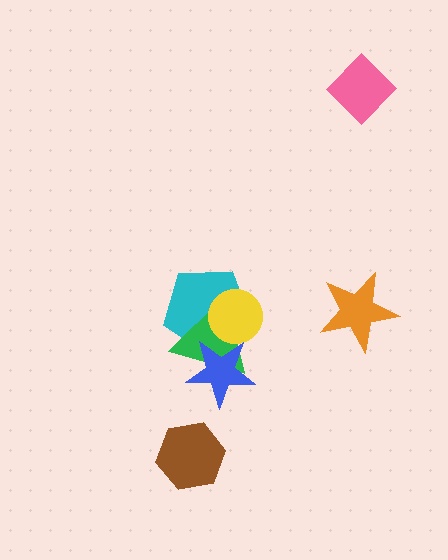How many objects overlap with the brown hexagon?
0 objects overlap with the brown hexagon.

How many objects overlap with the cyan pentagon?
3 objects overlap with the cyan pentagon.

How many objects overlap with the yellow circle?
3 objects overlap with the yellow circle.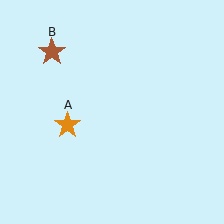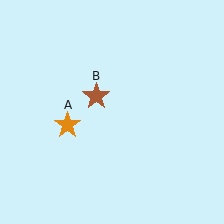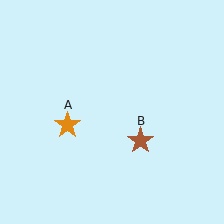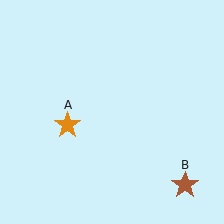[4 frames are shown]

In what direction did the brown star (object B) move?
The brown star (object B) moved down and to the right.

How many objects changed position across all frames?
1 object changed position: brown star (object B).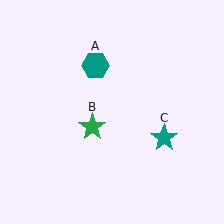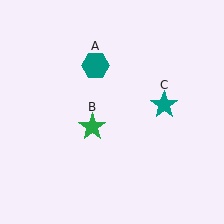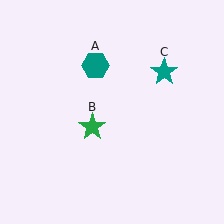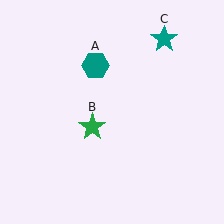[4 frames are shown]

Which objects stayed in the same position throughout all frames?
Teal hexagon (object A) and green star (object B) remained stationary.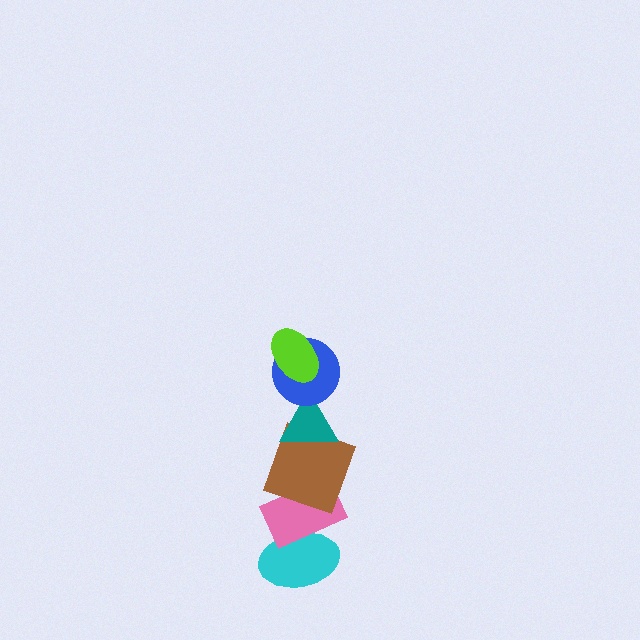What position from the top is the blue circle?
The blue circle is 2nd from the top.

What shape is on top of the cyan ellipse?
The pink rectangle is on top of the cyan ellipse.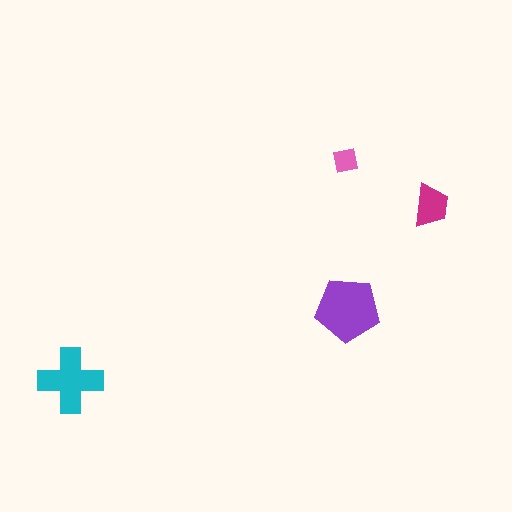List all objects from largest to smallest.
The purple pentagon, the cyan cross, the magenta trapezoid, the pink square.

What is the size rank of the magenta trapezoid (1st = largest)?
3rd.